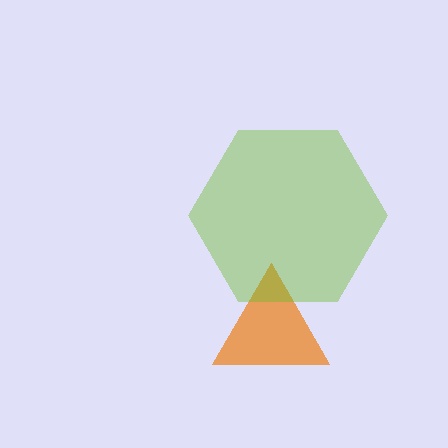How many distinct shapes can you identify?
There are 2 distinct shapes: an orange triangle, a lime hexagon.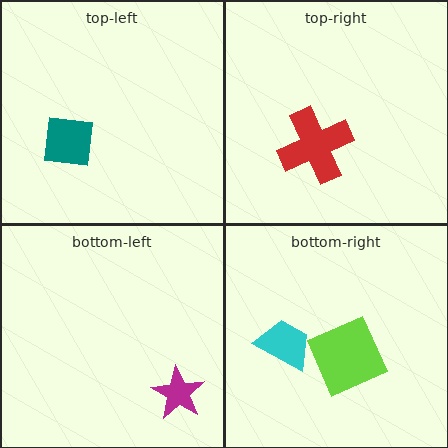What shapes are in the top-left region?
The teal square.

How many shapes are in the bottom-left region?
1.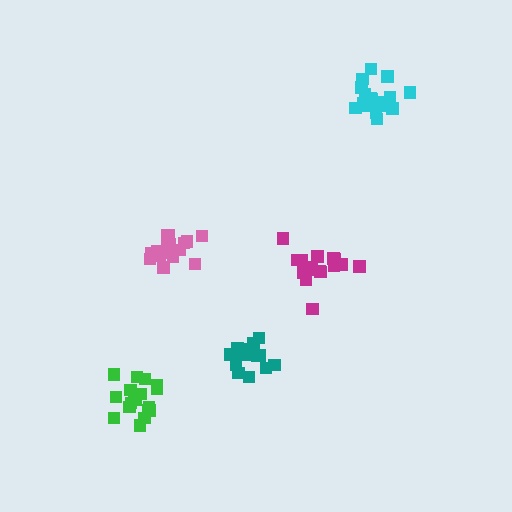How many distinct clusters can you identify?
There are 5 distinct clusters.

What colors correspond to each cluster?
The clusters are colored: magenta, green, teal, pink, cyan.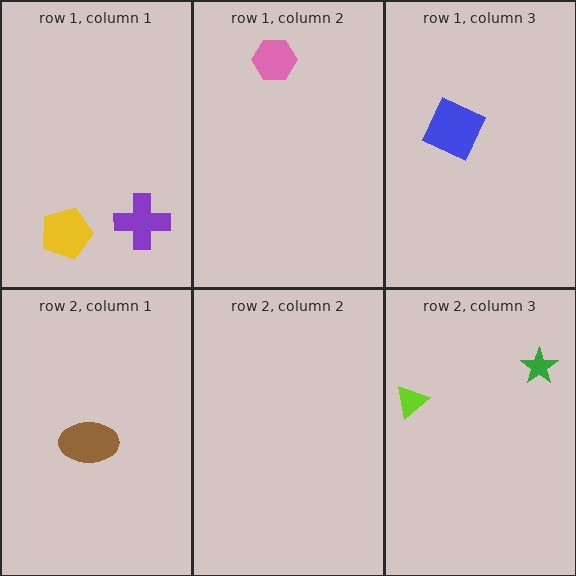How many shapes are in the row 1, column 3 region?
1.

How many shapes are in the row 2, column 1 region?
1.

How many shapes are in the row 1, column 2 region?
1.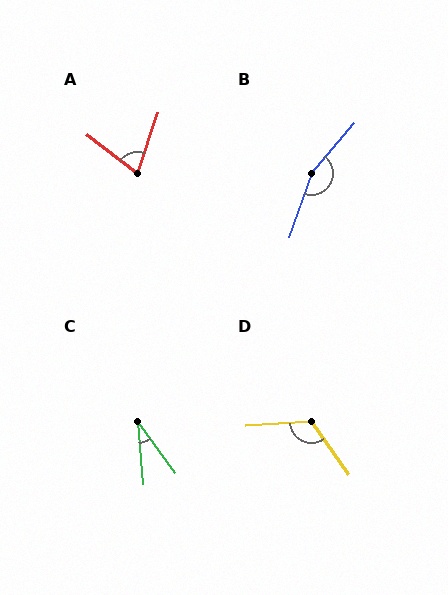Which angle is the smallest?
C, at approximately 32 degrees.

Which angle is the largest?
B, at approximately 160 degrees.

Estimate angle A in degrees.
Approximately 71 degrees.